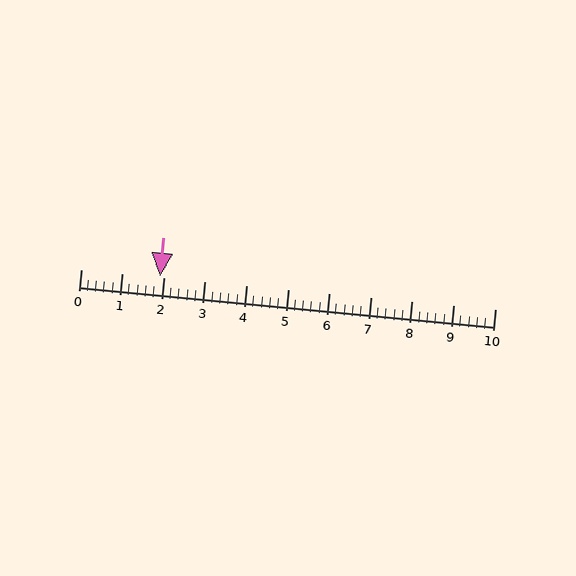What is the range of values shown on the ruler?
The ruler shows values from 0 to 10.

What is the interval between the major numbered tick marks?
The major tick marks are spaced 1 units apart.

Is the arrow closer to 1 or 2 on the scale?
The arrow is closer to 2.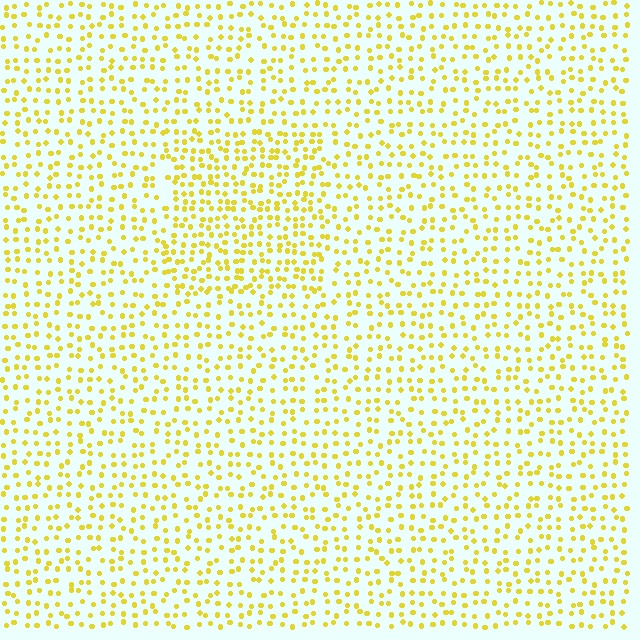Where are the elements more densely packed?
The elements are more densely packed inside the rectangle boundary.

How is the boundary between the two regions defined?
The boundary is defined by a change in element density (approximately 1.6x ratio). All elements are the same color, size, and shape.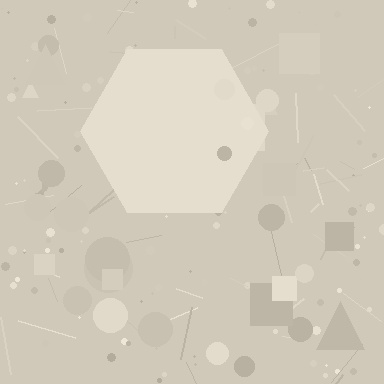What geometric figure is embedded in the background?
A hexagon is embedded in the background.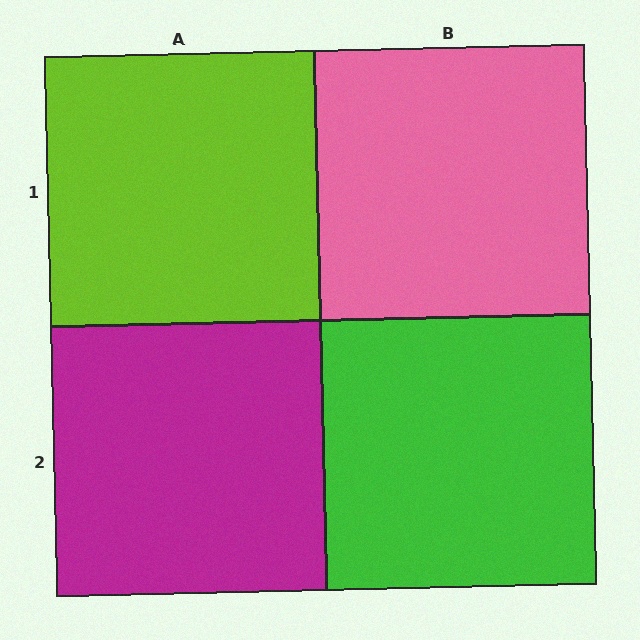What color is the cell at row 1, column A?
Lime.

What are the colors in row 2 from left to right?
Magenta, green.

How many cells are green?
1 cell is green.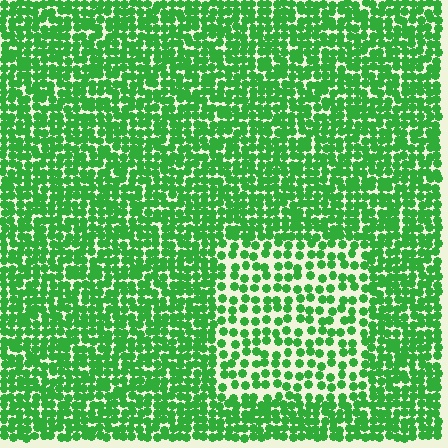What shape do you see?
I see a rectangle.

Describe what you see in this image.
The image contains small green elements arranged at two different densities. A rectangle-shaped region is visible where the elements are less densely packed than the surrounding area.